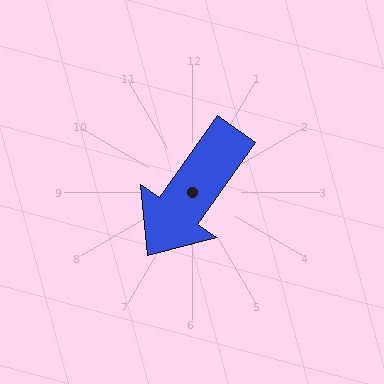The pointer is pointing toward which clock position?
Roughly 7 o'clock.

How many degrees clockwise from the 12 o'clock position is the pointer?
Approximately 215 degrees.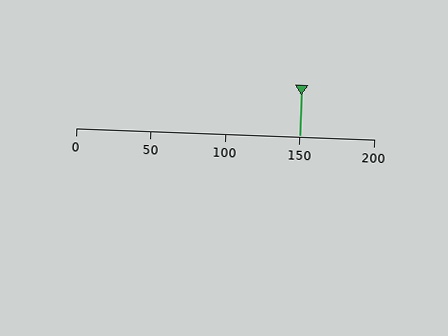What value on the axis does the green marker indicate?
The marker indicates approximately 150.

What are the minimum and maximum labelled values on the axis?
The axis runs from 0 to 200.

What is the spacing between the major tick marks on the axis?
The major ticks are spaced 50 apart.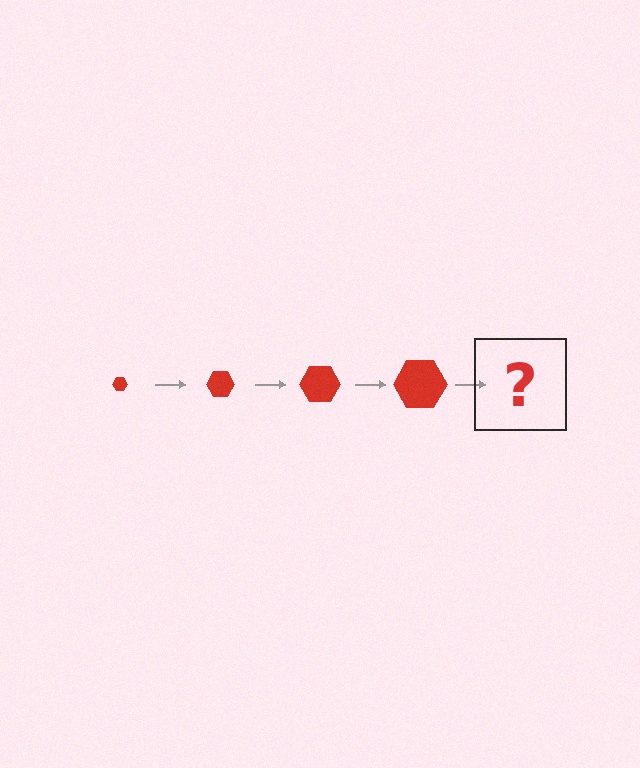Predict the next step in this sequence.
The next step is a red hexagon, larger than the previous one.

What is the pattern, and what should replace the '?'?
The pattern is that the hexagon gets progressively larger each step. The '?' should be a red hexagon, larger than the previous one.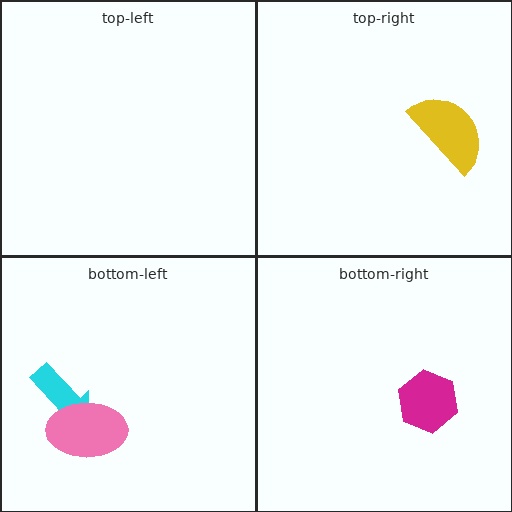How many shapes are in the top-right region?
1.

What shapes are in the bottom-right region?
The magenta hexagon.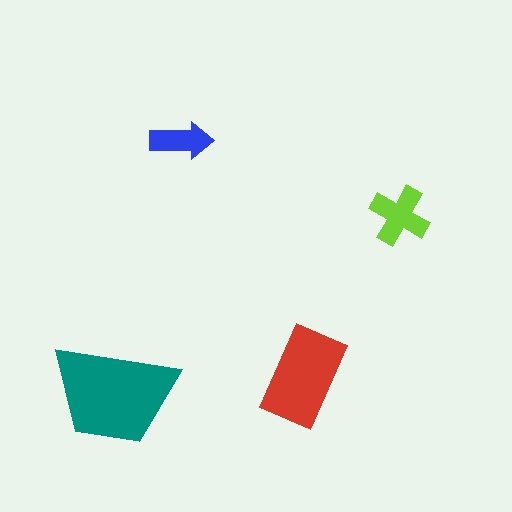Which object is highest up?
The blue arrow is topmost.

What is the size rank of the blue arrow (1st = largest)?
4th.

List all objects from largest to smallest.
The teal trapezoid, the red rectangle, the lime cross, the blue arrow.